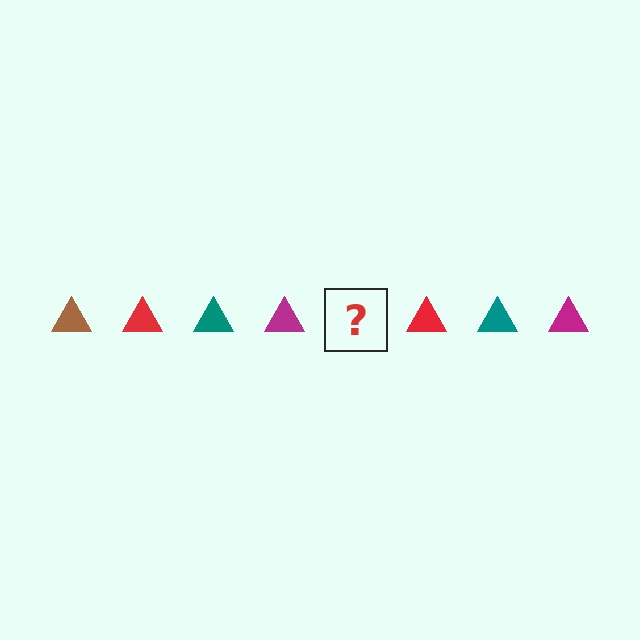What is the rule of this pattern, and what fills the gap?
The rule is that the pattern cycles through brown, red, teal, magenta triangles. The gap should be filled with a brown triangle.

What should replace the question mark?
The question mark should be replaced with a brown triangle.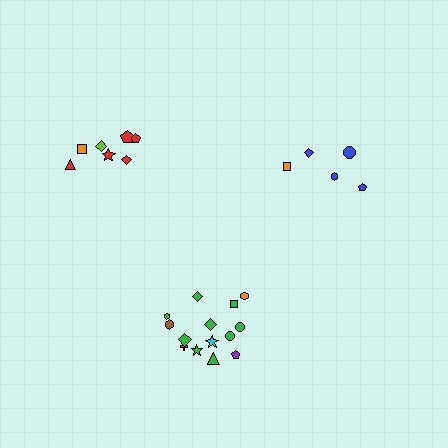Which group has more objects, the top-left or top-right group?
The top-left group.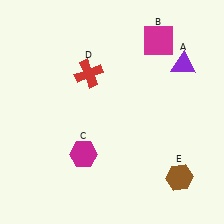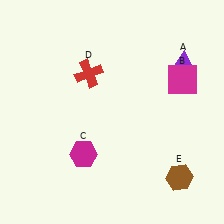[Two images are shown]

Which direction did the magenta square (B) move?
The magenta square (B) moved down.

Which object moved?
The magenta square (B) moved down.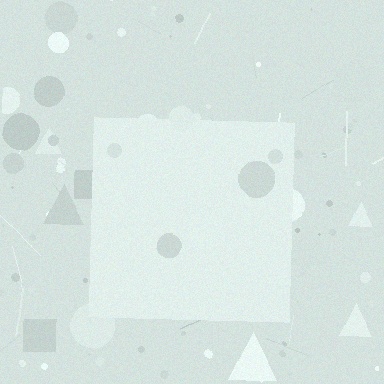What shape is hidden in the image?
A square is hidden in the image.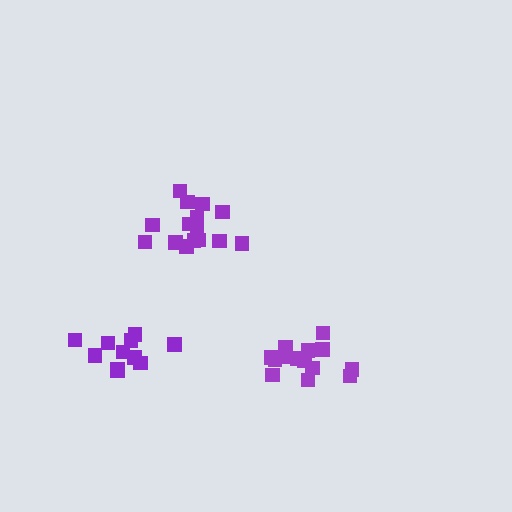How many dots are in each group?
Group 1: 15 dots, Group 2: 11 dots, Group 3: 14 dots (40 total).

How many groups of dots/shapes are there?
There are 3 groups.